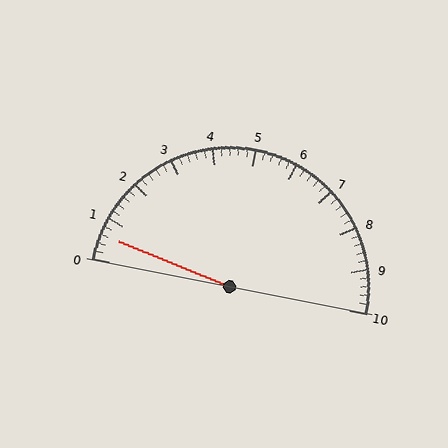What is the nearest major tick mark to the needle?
The nearest major tick mark is 1.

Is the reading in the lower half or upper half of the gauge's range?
The reading is in the lower half of the range (0 to 10).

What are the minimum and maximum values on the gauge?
The gauge ranges from 0 to 10.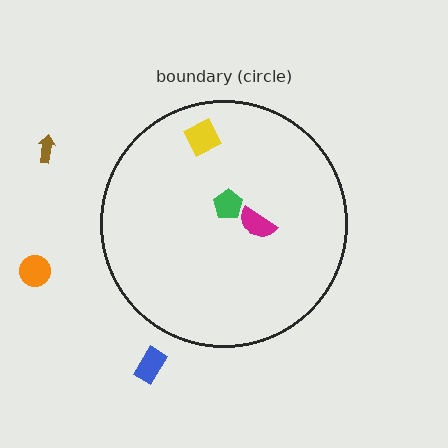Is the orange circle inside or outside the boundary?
Outside.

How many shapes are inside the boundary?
3 inside, 3 outside.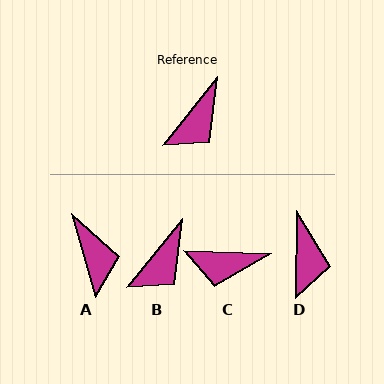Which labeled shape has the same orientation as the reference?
B.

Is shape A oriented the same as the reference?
No, it is off by about 55 degrees.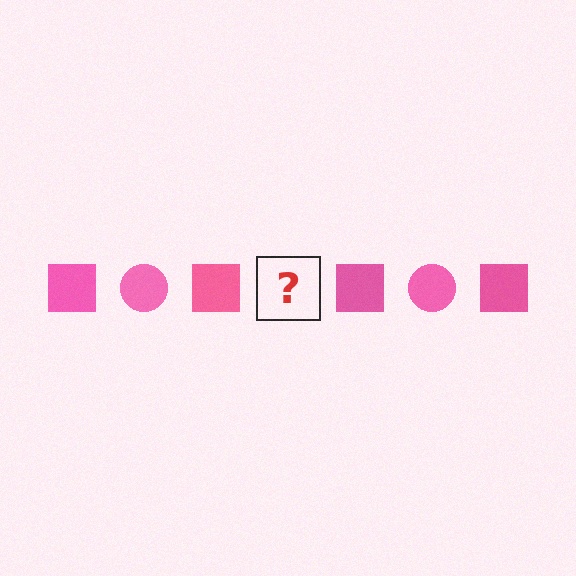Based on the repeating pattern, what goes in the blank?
The blank should be a pink circle.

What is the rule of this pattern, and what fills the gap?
The rule is that the pattern cycles through square, circle shapes in pink. The gap should be filled with a pink circle.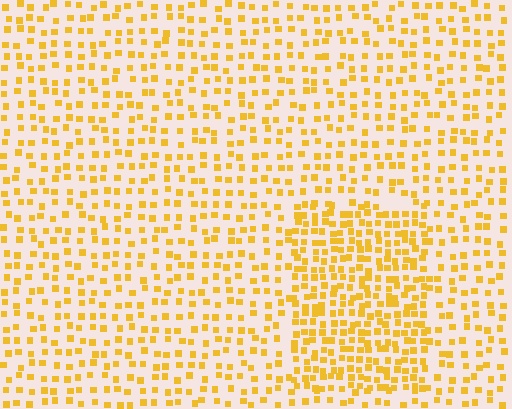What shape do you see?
I see a rectangle.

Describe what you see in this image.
The image contains small yellow elements arranged at two different densities. A rectangle-shaped region is visible where the elements are more densely packed than the surrounding area.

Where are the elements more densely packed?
The elements are more densely packed inside the rectangle boundary.